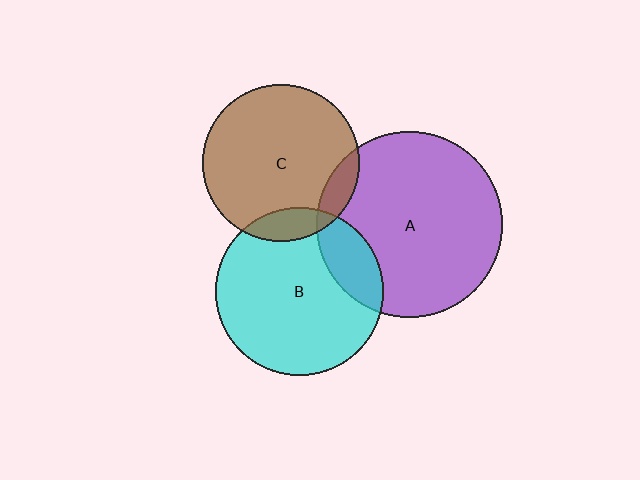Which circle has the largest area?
Circle A (purple).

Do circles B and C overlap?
Yes.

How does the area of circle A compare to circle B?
Approximately 1.2 times.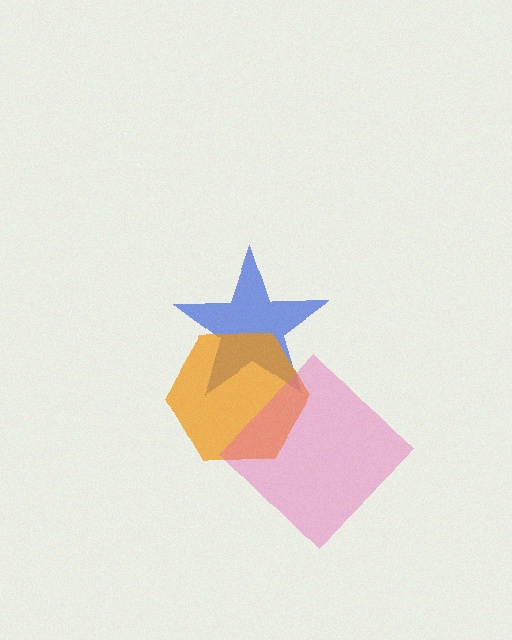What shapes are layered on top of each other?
The layered shapes are: a blue star, an orange hexagon, a pink diamond.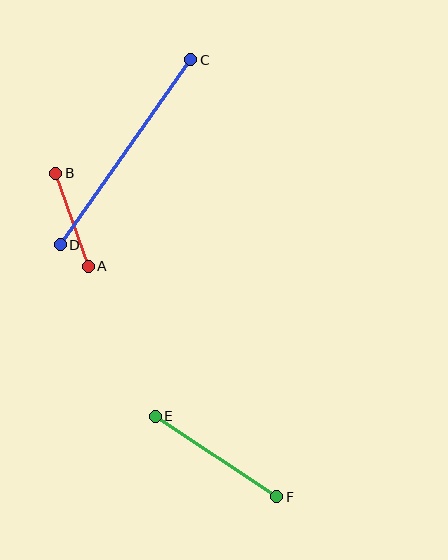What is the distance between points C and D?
The distance is approximately 226 pixels.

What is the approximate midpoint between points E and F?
The midpoint is at approximately (216, 457) pixels.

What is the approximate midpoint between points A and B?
The midpoint is at approximately (72, 220) pixels.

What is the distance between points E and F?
The distance is approximately 145 pixels.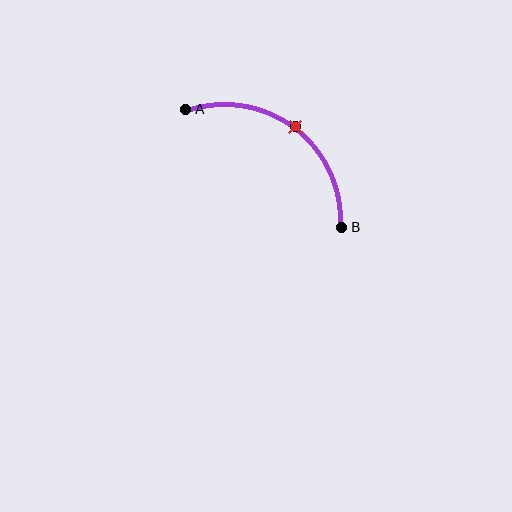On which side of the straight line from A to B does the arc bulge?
The arc bulges above and to the right of the straight line connecting A and B.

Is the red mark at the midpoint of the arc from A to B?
Yes. The red mark lies on the arc at equal arc-length from both A and B — it is the arc midpoint.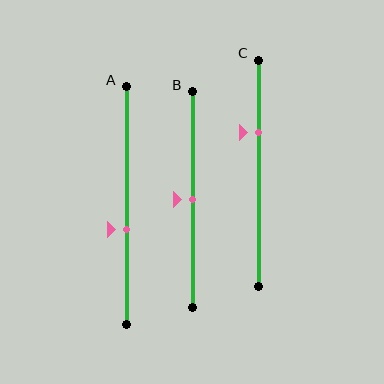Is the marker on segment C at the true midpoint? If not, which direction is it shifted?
No, the marker on segment C is shifted upward by about 18% of the segment length.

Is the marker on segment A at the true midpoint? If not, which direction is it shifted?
No, the marker on segment A is shifted downward by about 10% of the segment length.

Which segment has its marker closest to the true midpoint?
Segment B has its marker closest to the true midpoint.